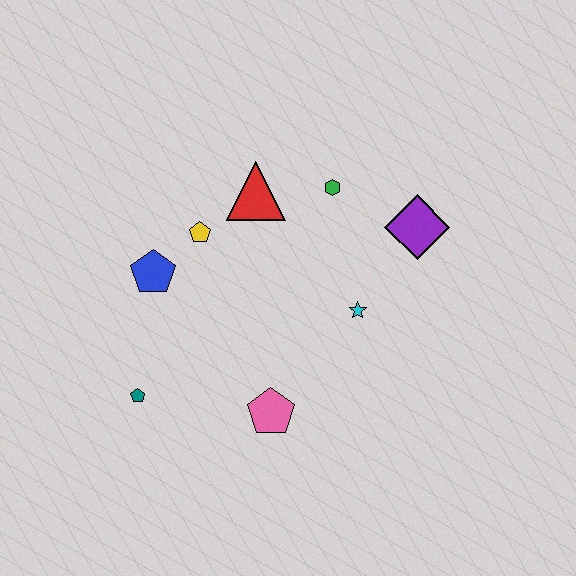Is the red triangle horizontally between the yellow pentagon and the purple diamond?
Yes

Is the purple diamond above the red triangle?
No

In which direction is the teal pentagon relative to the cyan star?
The teal pentagon is to the left of the cyan star.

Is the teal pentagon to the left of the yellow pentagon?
Yes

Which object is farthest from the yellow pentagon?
The purple diamond is farthest from the yellow pentagon.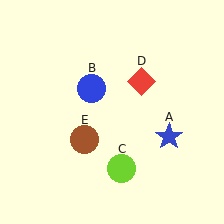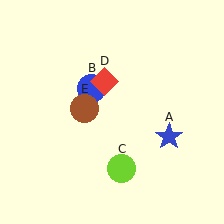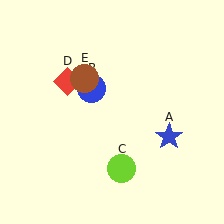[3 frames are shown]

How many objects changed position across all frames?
2 objects changed position: red diamond (object D), brown circle (object E).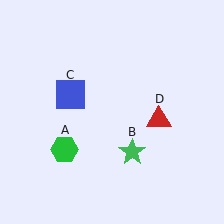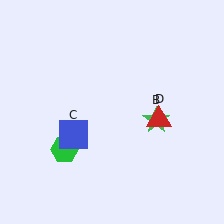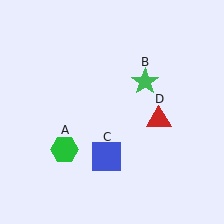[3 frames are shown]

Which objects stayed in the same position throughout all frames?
Green hexagon (object A) and red triangle (object D) remained stationary.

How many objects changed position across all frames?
2 objects changed position: green star (object B), blue square (object C).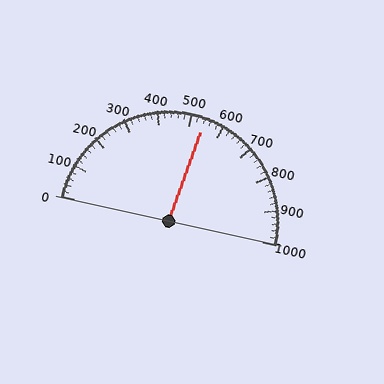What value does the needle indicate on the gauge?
The needle indicates approximately 540.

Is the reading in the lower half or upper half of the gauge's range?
The reading is in the upper half of the range (0 to 1000).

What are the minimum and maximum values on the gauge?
The gauge ranges from 0 to 1000.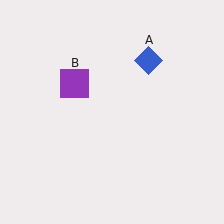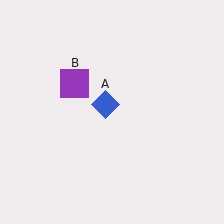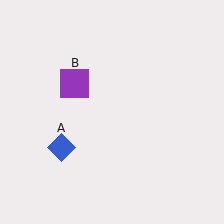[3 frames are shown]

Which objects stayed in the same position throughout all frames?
Purple square (object B) remained stationary.